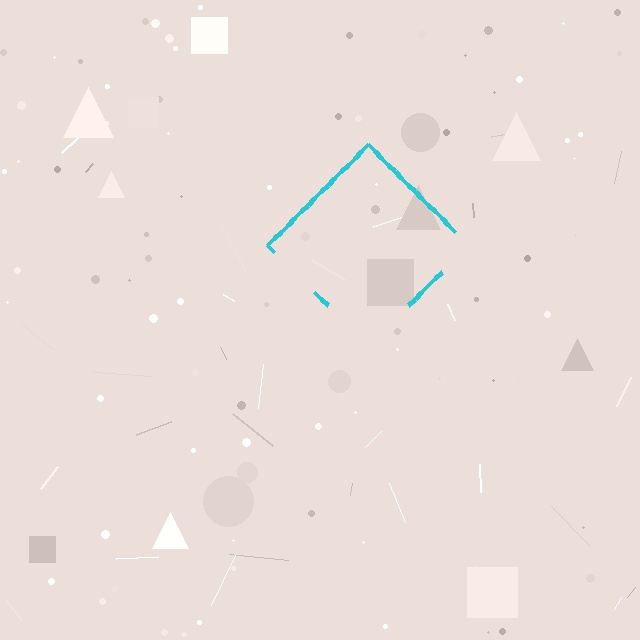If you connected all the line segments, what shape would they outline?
They would outline a diamond.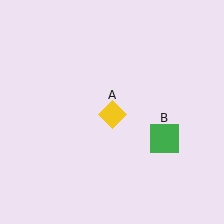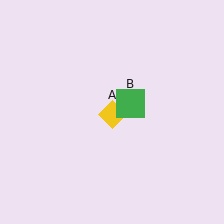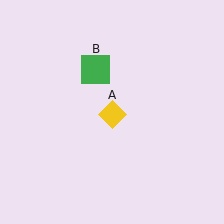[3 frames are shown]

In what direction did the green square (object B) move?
The green square (object B) moved up and to the left.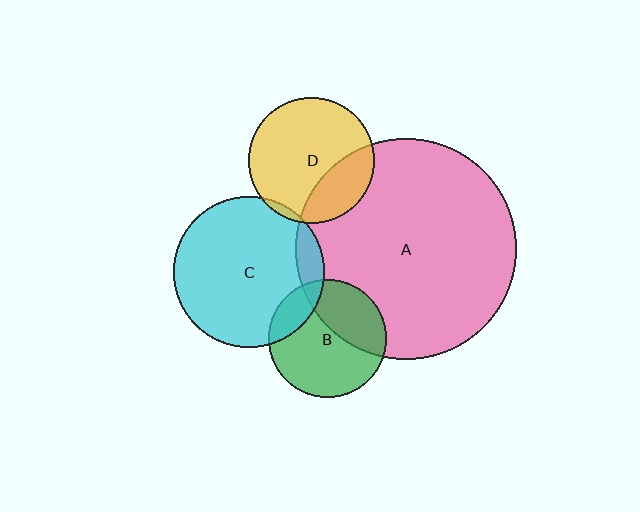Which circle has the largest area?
Circle A (pink).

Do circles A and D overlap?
Yes.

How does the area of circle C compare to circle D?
Approximately 1.4 times.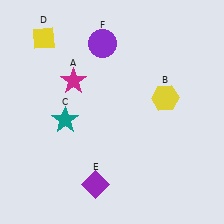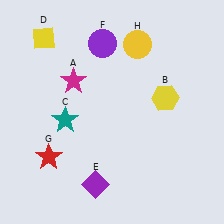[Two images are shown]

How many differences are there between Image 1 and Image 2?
There are 2 differences between the two images.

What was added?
A red star (G), a yellow circle (H) were added in Image 2.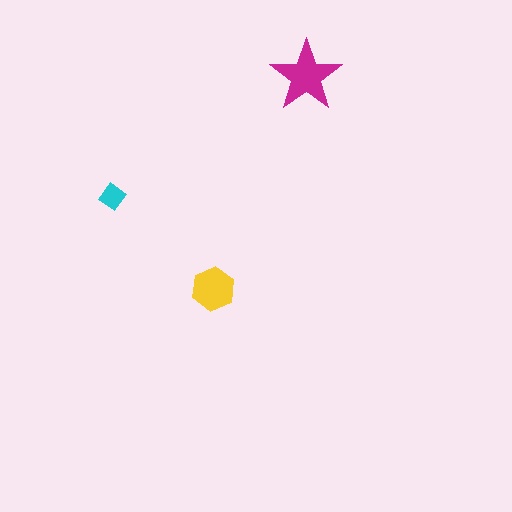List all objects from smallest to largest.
The cyan diamond, the yellow hexagon, the magenta star.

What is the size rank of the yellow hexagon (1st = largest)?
2nd.